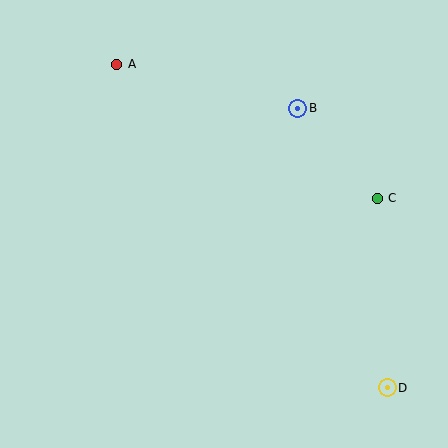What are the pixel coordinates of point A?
Point A is at (117, 64).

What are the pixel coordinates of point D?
Point D is at (387, 388).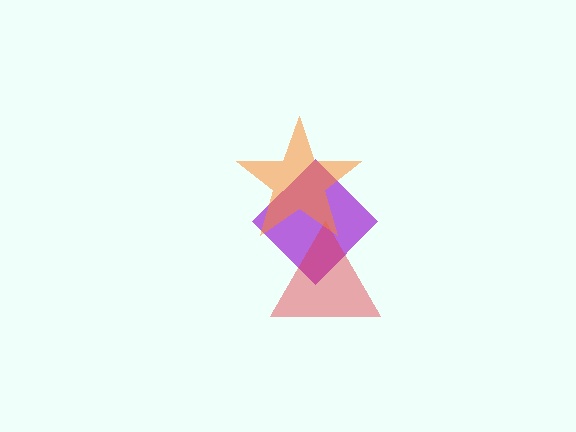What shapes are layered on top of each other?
The layered shapes are: a purple diamond, a red triangle, an orange star.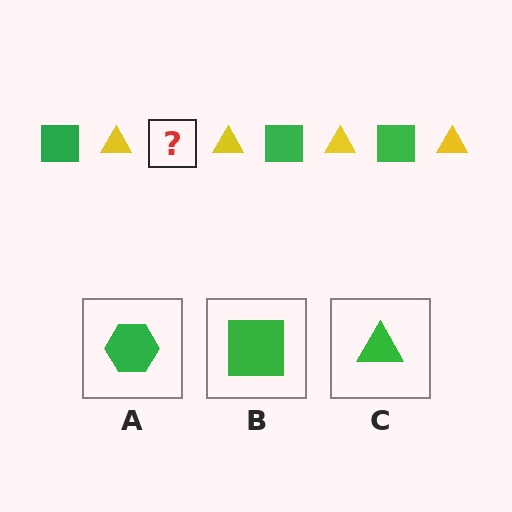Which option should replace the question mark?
Option B.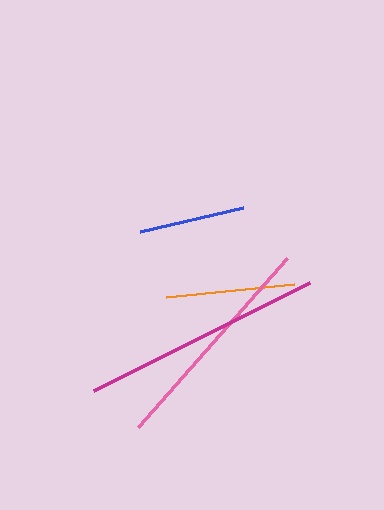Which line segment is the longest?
The magenta line is the longest at approximately 242 pixels.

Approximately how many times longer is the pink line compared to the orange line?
The pink line is approximately 1.8 times the length of the orange line.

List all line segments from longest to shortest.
From longest to shortest: magenta, pink, orange, blue.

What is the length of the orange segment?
The orange segment is approximately 128 pixels long.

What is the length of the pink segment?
The pink segment is approximately 225 pixels long.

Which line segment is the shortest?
The blue line is the shortest at approximately 105 pixels.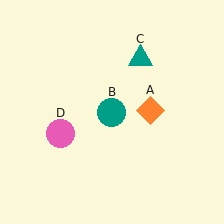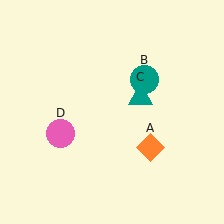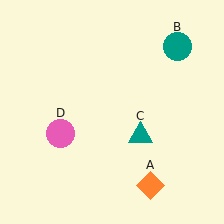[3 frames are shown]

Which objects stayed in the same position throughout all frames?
Pink circle (object D) remained stationary.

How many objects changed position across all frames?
3 objects changed position: orange diamond (object A), teal circle (object B), teal triangle (object C).